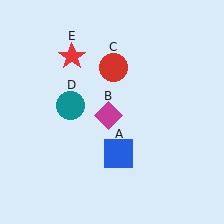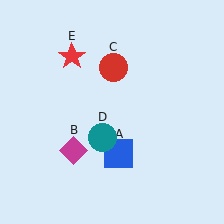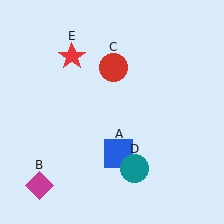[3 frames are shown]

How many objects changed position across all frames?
2 objects changed position: magenta diamond (object B), teal circle (object D).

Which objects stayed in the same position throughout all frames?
Blue square (object A) and red circle (object C) and red star (object E) remained stationary.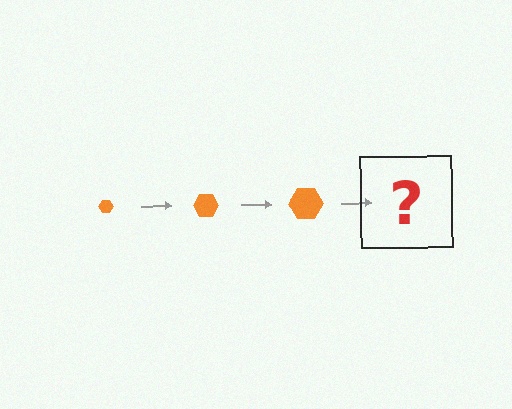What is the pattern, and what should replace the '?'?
The pattern is that the hexagon gets progressively larger each step. The '?' should be an orange hexagon, larger than the previous one.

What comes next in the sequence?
The next element should be an orange hexagon, larger than the previous one.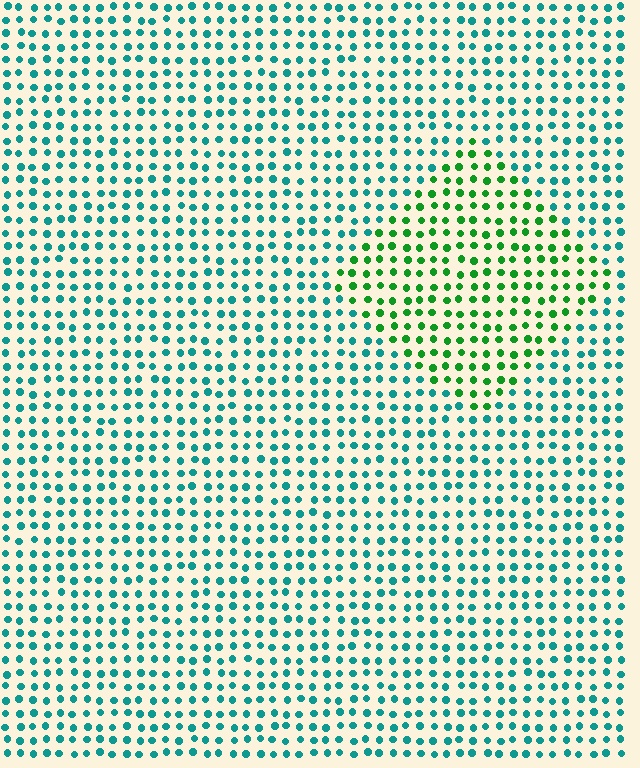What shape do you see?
I see a diamond.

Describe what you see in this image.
The image is filled with small teal elements in a uniform arrangement. A diamond-shaped region is visible where the elements are tinted to a slightly different hue, forming a subtle color boundary.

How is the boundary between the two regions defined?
The boundary is defined purely by a slight shift in hue (about 48 degrees). Spacing, size, and orientation are identical on both sides.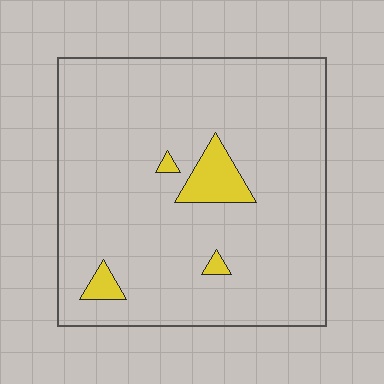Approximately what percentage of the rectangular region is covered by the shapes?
Approximately 5%.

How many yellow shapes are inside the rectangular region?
4.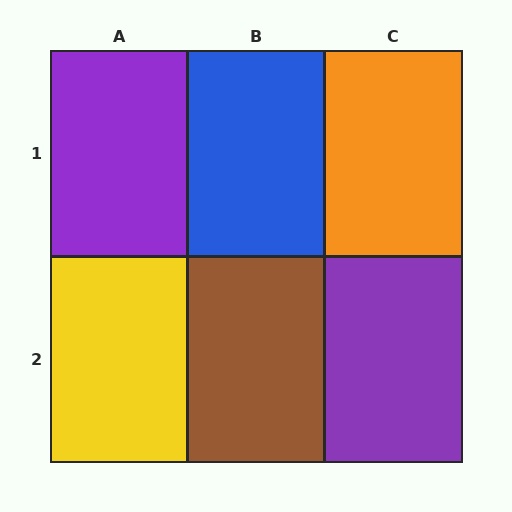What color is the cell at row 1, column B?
Blue.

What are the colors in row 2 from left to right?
Yellow, brown, purple.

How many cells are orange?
1 cell is orange.